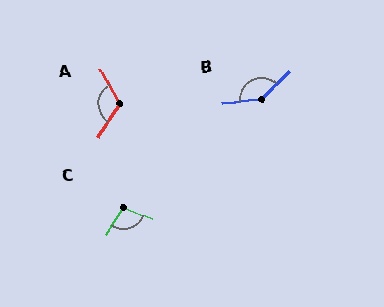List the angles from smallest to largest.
C (101°), A (117°), B (140°).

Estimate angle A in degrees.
Approximately 117 degrees.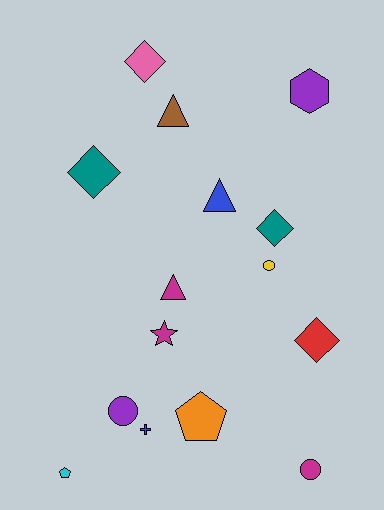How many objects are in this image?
There are 15 objects.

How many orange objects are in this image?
There is 1 orange object.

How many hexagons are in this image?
There is 1 hexagon.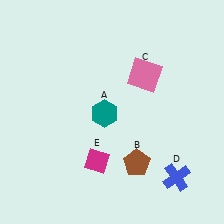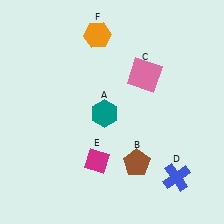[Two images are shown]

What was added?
An orange hexagon (F) was added in Image 2.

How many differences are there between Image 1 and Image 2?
There is 1 difference between the two images.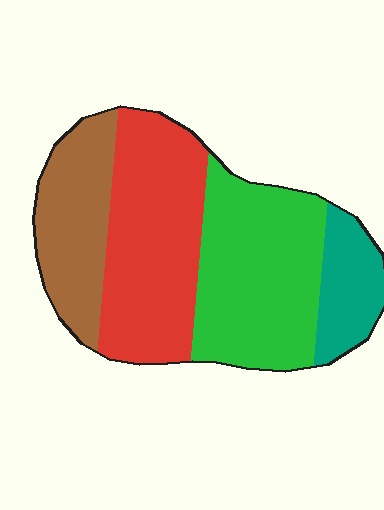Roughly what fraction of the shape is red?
Red takes up about one third (1/3) of the shape.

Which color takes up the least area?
Teal, at roughly 10%.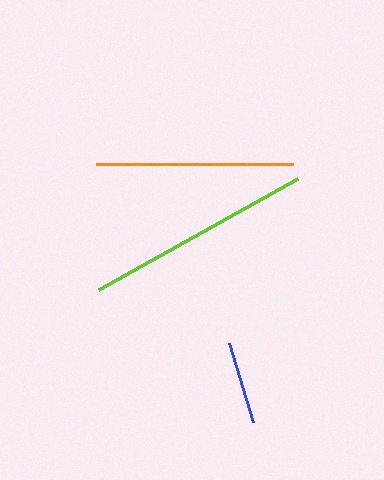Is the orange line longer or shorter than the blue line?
The orange line is longer than the blue line.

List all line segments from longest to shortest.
From longest to shortest: lime, orange, blue.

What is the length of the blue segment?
The blue segment is approximately 83 pixels long.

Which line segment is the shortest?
The blue line is the shortest at approximately 83 pixels.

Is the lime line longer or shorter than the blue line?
The lime line is longer than the blue line.